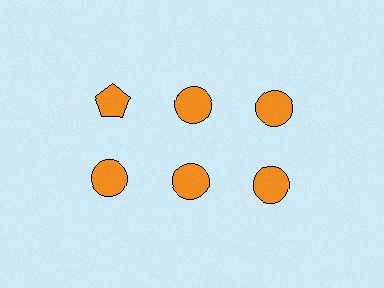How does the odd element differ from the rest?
It has a different shape: pentagon instead of circle.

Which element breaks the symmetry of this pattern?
The orange pentagon in the top row, leftmost column breaks the symmetry. All other shapes are orange circles.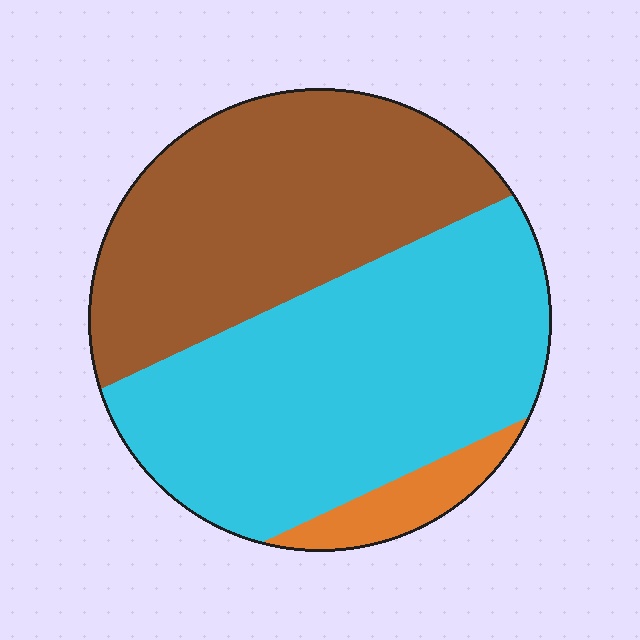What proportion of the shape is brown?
Brown covers roughly 40% of the shape.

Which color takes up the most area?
Cyan, at roughly 50%.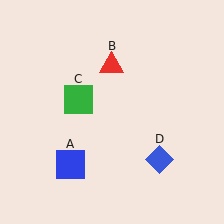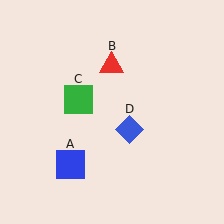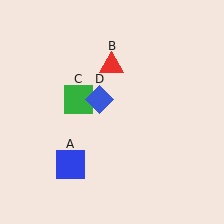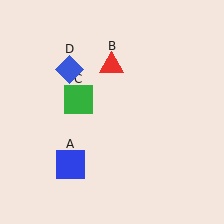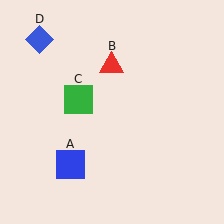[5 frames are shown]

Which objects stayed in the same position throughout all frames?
Blue square (object A) and red triangle (object B) and green square (object C) remained stationary.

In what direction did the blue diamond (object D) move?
The blue diamond (object D) moved up and to the left.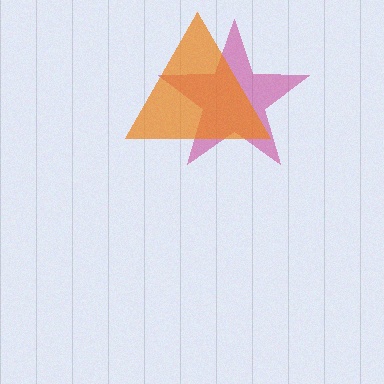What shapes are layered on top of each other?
The layered shapes are: a magenta star, an orange triangle.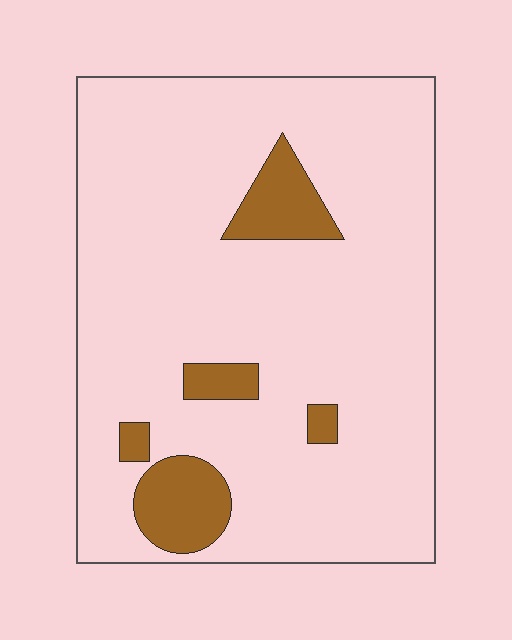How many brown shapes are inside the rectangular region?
5.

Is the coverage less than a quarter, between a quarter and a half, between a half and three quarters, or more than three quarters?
Less than a quarter.